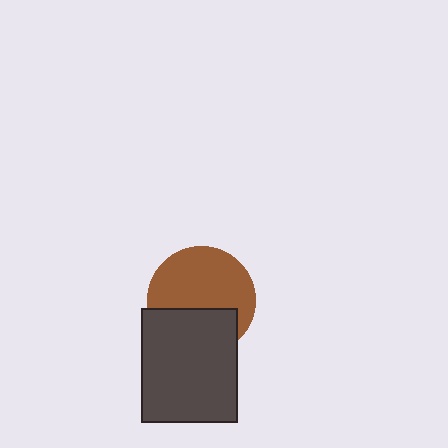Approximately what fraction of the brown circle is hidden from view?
Roughly 38% of the brown circle is hidden behind the dark gray rectangle.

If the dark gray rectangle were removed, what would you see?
You would see the complete brown circle.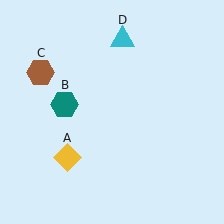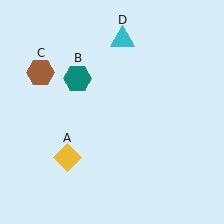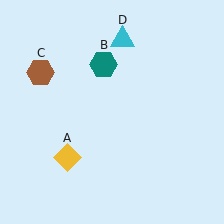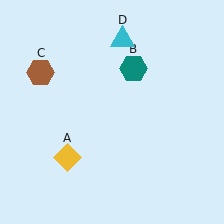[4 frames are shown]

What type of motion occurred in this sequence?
The teal hexagon (object B) rotated clockwise around the center of the scene.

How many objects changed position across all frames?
1 object changed position: teal hexagon (object B).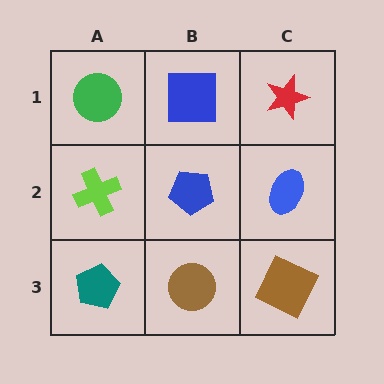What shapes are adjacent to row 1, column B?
A blue pentagon (row 2, column B), a green circle (row 1, column A), a red star (row 1, column C).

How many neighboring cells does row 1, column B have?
3.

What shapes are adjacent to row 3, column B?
A blue pentagon (row 2, column B), a teal pentagon (row 3, column A), a brown square (row 3, column C).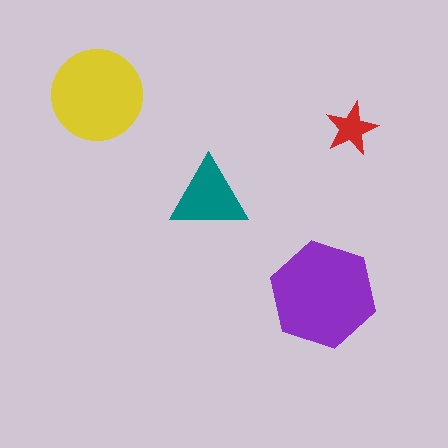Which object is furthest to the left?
The yellow circle is leftmost.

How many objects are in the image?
There are 4 objects in the image.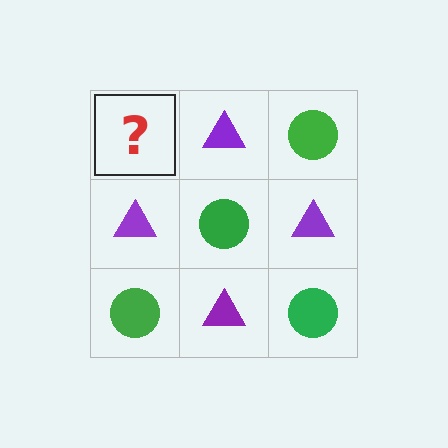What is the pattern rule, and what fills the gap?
The rule is that it alternates green circle and purple triangle in a checkerboard pattern. The gap should be filled with a green circle.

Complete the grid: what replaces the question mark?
The question mark should be replaced with a green circle.